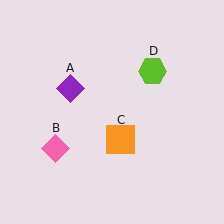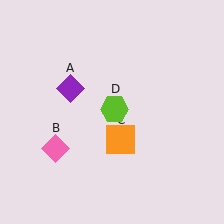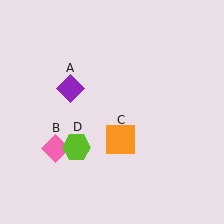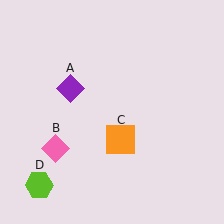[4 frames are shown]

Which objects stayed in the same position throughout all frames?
Purple diamond (object A) and pink diamond (object B) and orange square (object C) remained stationary.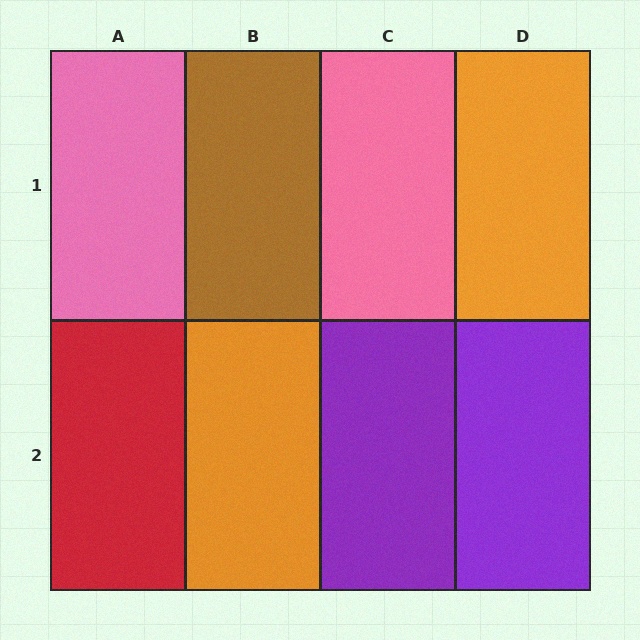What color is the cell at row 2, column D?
Purple.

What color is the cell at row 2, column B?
Orange.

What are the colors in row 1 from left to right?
Pink, brown, pink, orange.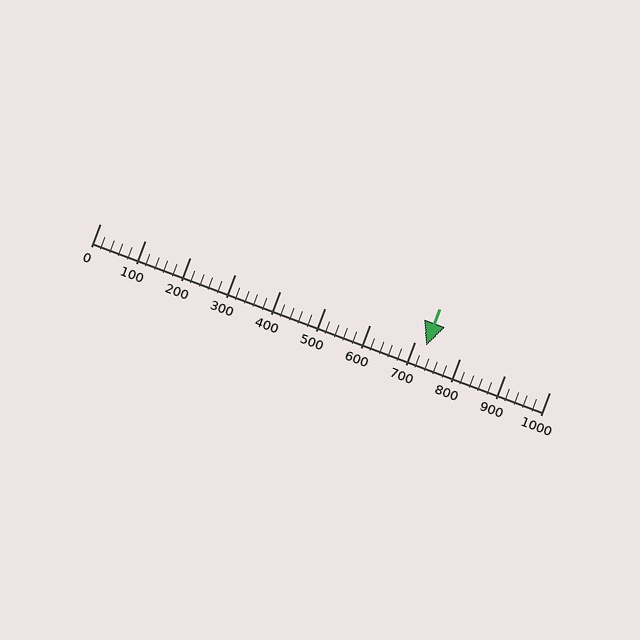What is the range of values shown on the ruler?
The ruler shows values from 0 to 1000.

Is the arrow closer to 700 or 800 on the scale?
The arrow is closer to 700.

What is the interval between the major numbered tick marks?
The major tick marks are spaced 100 units apart.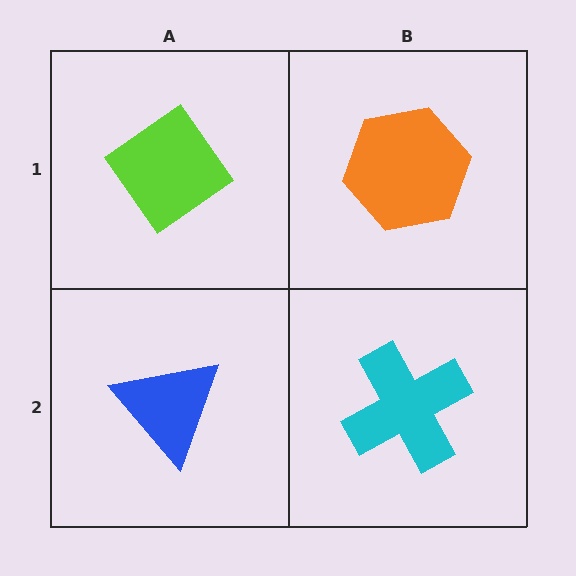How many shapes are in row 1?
2 shapes.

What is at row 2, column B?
A cyan cross.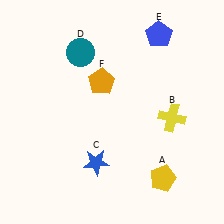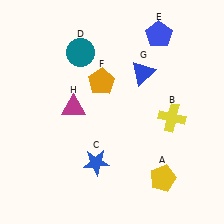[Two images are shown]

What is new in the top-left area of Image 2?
A magenta triangle (H) was added in the top-left area of Image 2.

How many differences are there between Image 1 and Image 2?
There are 2 differences between the two images.